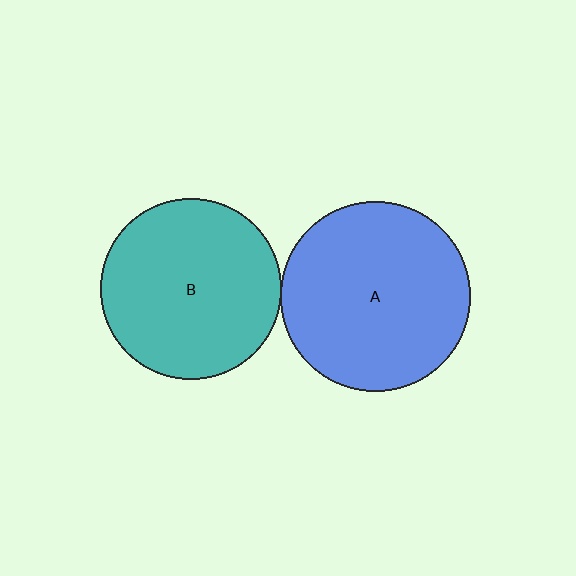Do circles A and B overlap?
Yes.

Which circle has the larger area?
Circle A (blue).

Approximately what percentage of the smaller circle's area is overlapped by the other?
Approximately 5%.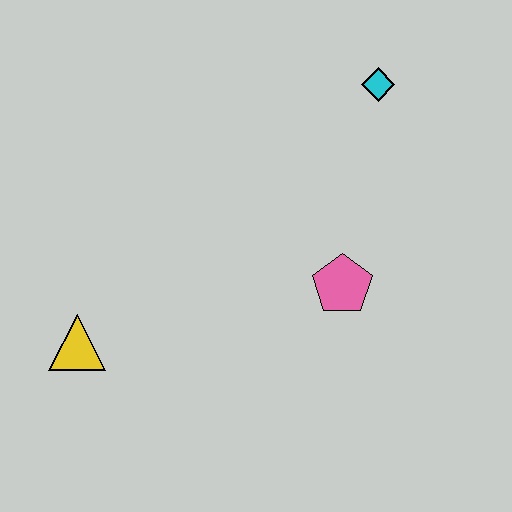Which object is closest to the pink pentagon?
The cyan diamond is closest to the pink pentagon.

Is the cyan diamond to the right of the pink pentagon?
Yes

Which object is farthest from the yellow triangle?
The cyan diamond is farthest from the yellow triangle.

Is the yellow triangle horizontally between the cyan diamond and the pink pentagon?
No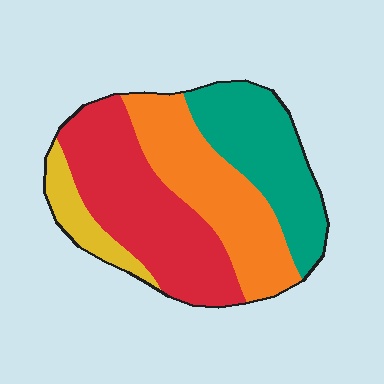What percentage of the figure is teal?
Teal covers around 25% of the figure.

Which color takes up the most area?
Red, at roughly 35%.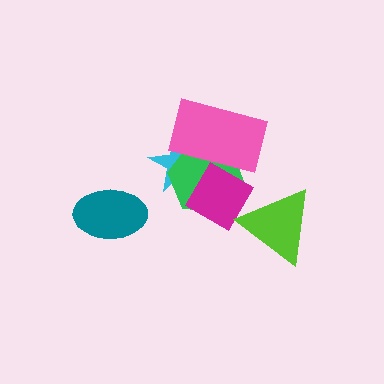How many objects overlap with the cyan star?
3 objects overlap with the cyan star.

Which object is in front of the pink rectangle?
The magenta diamond is in front of the pink rectangle.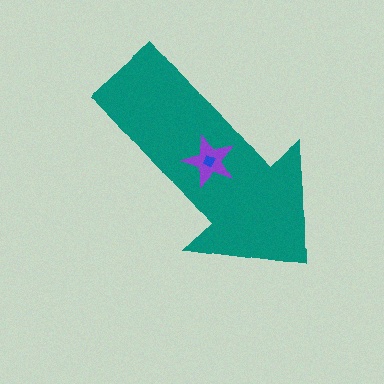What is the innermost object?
The blue diamond.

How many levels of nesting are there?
3.